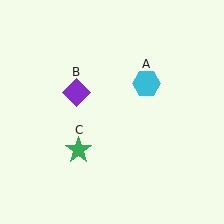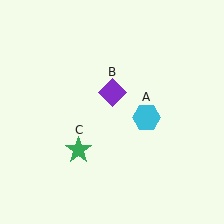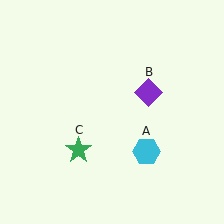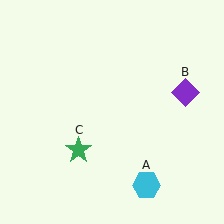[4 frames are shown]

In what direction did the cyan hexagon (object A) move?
The cyan hexagon (object A) moved down.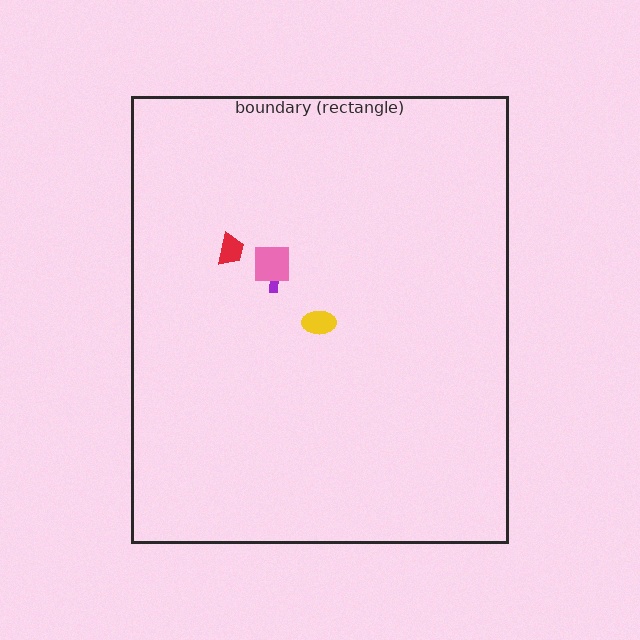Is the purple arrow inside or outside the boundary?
Inside.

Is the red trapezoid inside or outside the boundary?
Inside.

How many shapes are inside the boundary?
4 inside, 0 outside.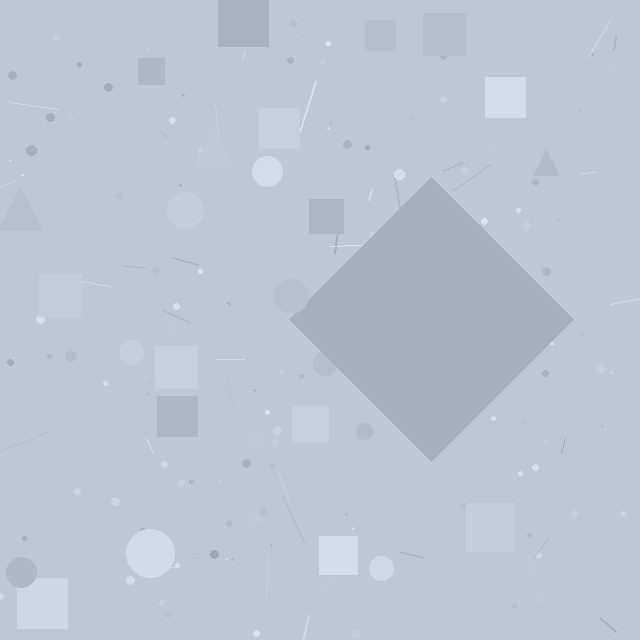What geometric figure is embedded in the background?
A diamond is embedded in the background.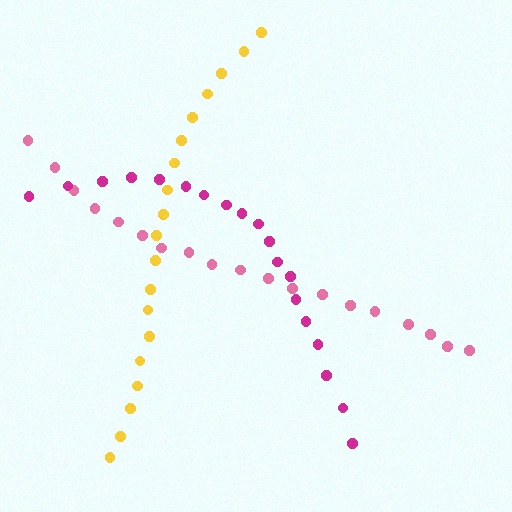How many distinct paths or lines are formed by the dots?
There are 3 distinct paths.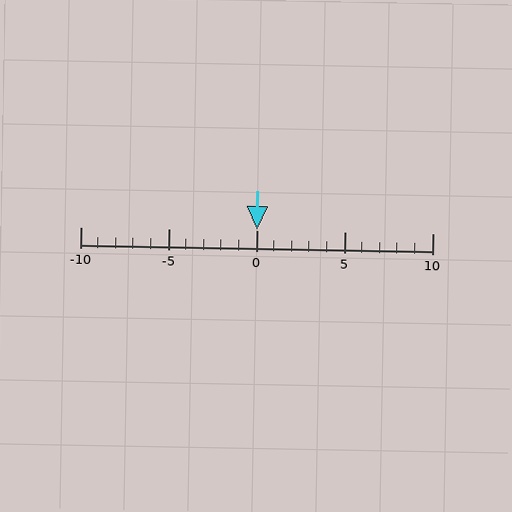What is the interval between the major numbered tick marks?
The major tick marks are spaced 5 units apart.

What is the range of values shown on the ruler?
The ruler shows values from -10 to 10.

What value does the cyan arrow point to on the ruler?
The cyan arrow points to approximately 0.